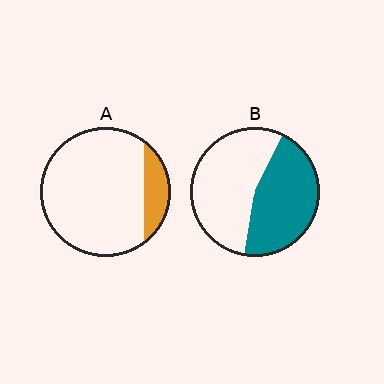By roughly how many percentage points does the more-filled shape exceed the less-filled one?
By roughly 30 percentage points (B over A).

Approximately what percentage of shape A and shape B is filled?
A is approximately 15% and B is approximately 45%.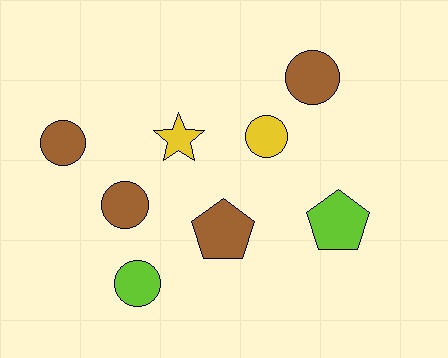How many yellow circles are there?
There is 1 yellow circle.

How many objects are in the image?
There are 8 objects.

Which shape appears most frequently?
Circle, with 5 objects.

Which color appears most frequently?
Brown, with 4 objects.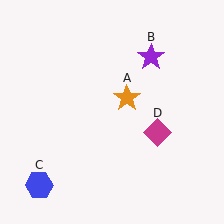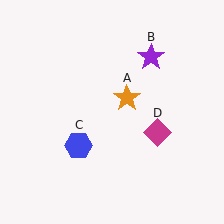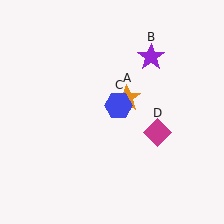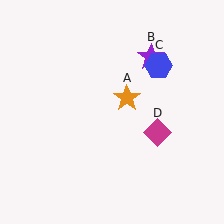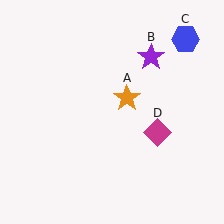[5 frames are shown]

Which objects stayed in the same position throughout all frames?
Orange star (object A) and purple star (object B) and magenta diamond (object D) remained stationary.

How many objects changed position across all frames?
1 object changed position: blue hexagon (object C).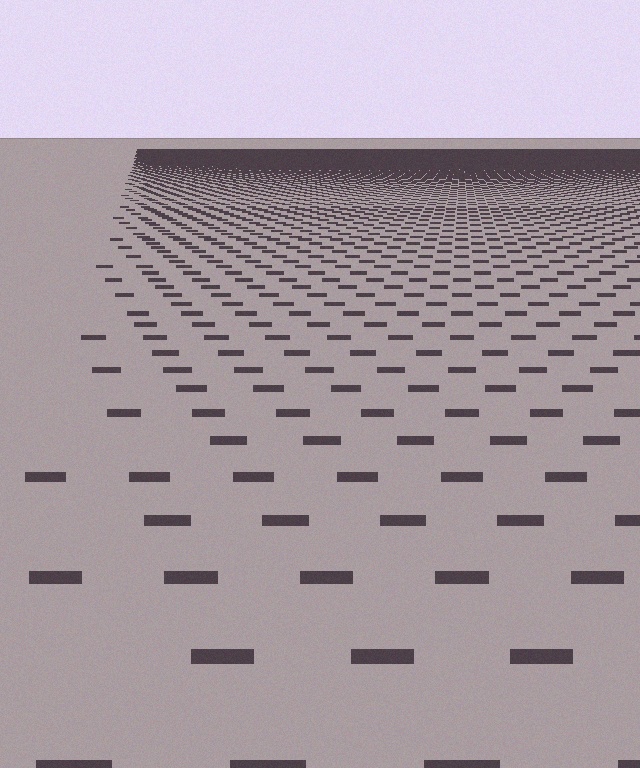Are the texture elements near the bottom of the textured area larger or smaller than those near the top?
Larger. Near the bottom, elements are closer to the viewer and appear at a bigger on-screen size.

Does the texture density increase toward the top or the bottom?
Density increases toward the top.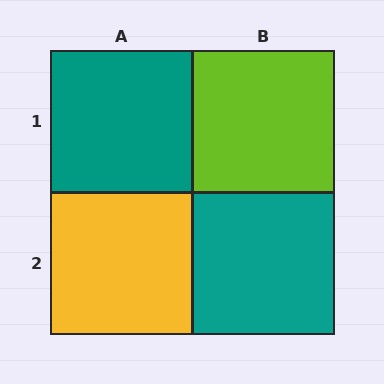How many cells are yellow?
1 cell is yellow.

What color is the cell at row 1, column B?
Lime.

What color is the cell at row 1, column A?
Teal.